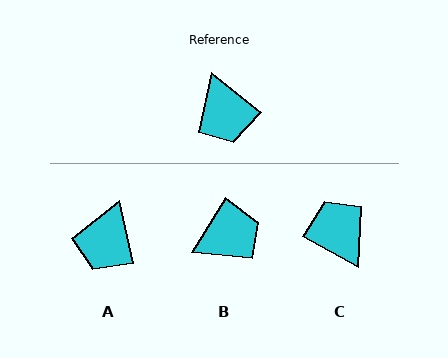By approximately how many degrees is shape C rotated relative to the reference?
Approximately 171 degrees clockwise.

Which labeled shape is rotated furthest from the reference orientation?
C, about 171 degrees away.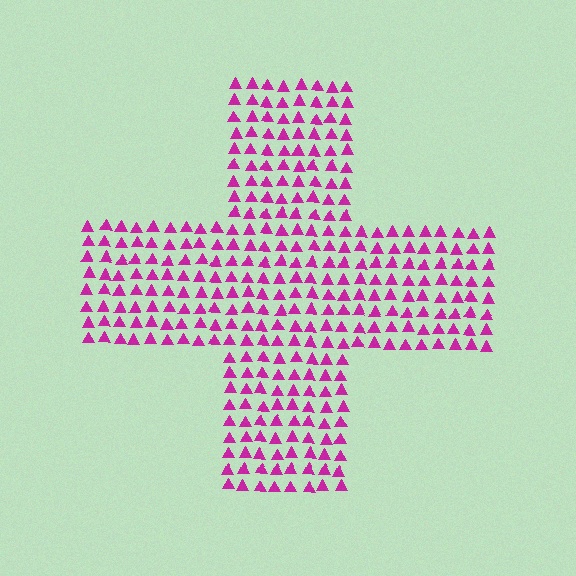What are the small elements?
The small elements are triangles.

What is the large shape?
The large shape is a cross.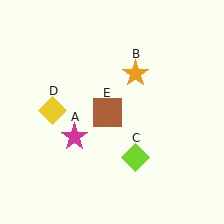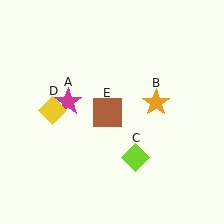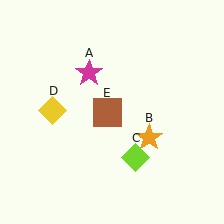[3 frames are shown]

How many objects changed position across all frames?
2 objects changed position: magenta star (object A), orange star (object B).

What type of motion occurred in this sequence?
The magenta star (object A), orange star (object B) rotated clockwise around the center of the scene.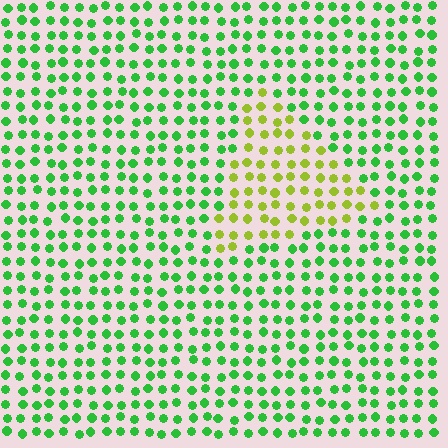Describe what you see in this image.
The image is filled with small green elements in a uniform arrangement. A triangle-shaped region is visible where the elements are tinted to a slightly different hue, forming a subtle color boundary.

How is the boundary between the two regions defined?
The boundary is defined purely by a slight shift in hue (about 49 degrees). Spacing, size, and orientation are identical on both sides.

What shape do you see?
I see a triangle.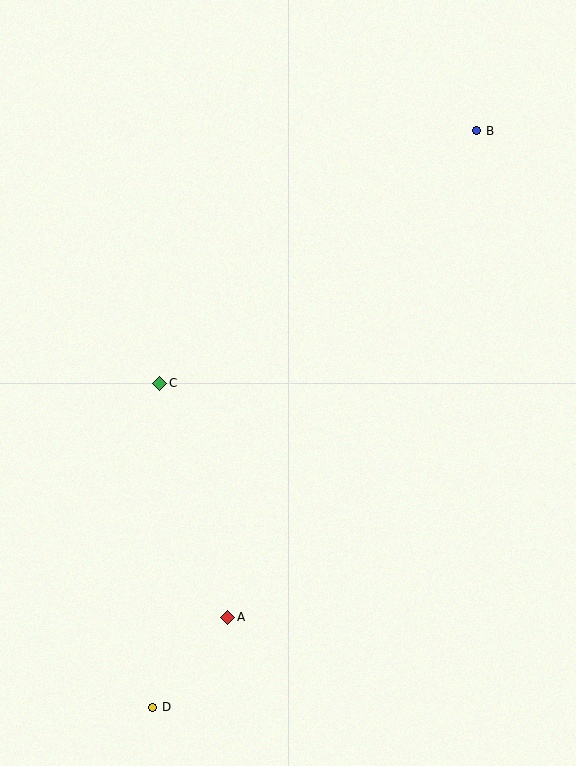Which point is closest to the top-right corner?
Point B is closest to the top-right corner.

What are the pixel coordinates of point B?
Point B is at (477, 131).